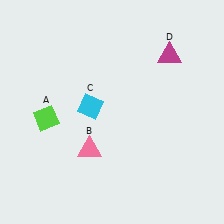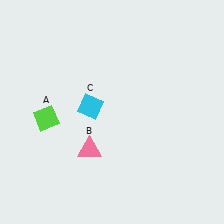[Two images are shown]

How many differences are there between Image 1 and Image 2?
There is 1 difference between the two images.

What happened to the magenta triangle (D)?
The magenta triangle (D) was removed in Image 2. It was in the top-right area of Image 1.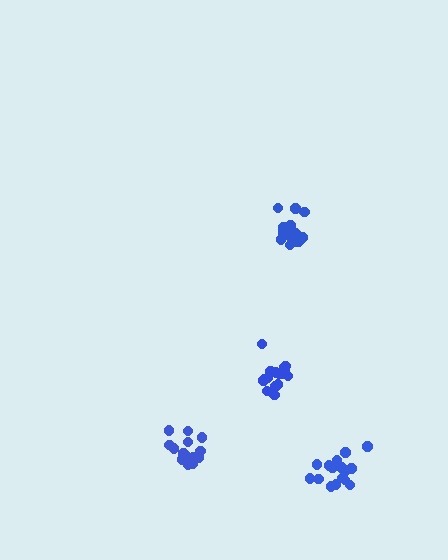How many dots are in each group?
Group 1: 15 dots, Group 2: 17 dots, Group 3: 16 dots, Group 4: 17 dots (65 total).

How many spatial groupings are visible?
There are 4 spatial groupings.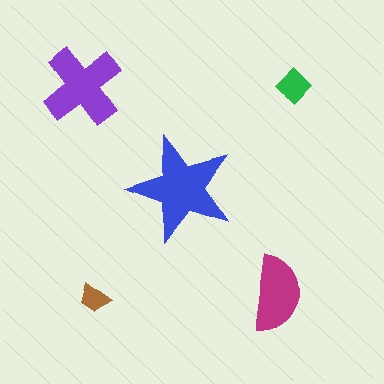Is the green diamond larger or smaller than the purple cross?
Smaller.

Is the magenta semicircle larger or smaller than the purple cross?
Smaller.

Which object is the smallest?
The brown trapezoid.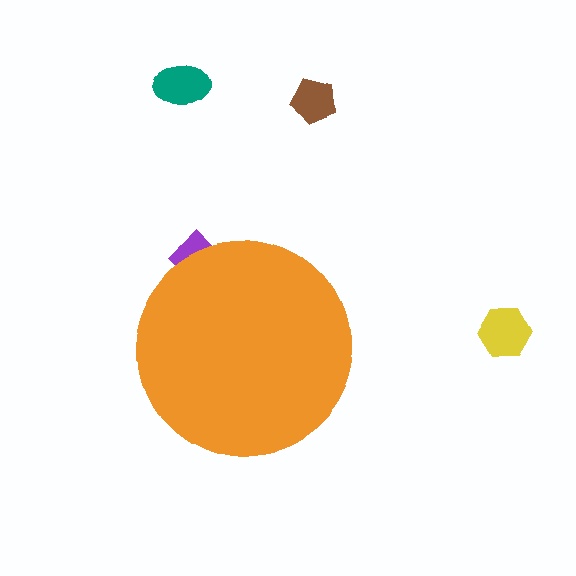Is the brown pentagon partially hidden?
No, the brown pentagon is fully visible.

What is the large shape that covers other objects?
An orange circle.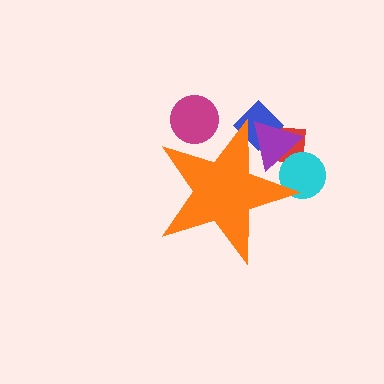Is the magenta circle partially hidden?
Yes, the magenta circle is partially hidden behind the orange star.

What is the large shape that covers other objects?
An orange star.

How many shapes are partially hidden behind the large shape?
5 shapes are partially hidden.